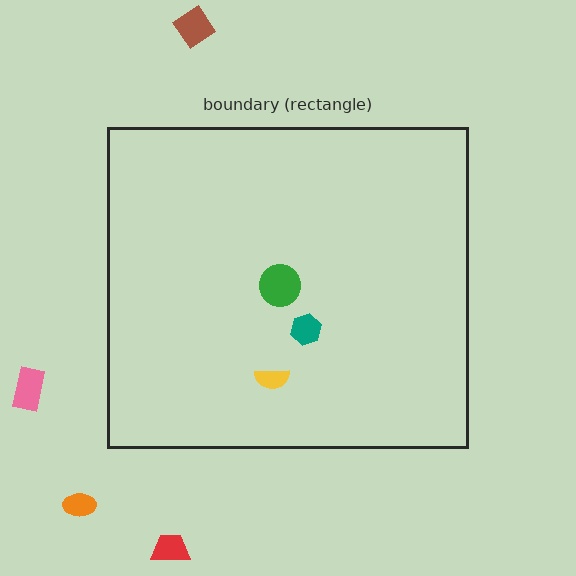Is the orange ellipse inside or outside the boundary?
Outside.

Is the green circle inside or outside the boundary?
Inside.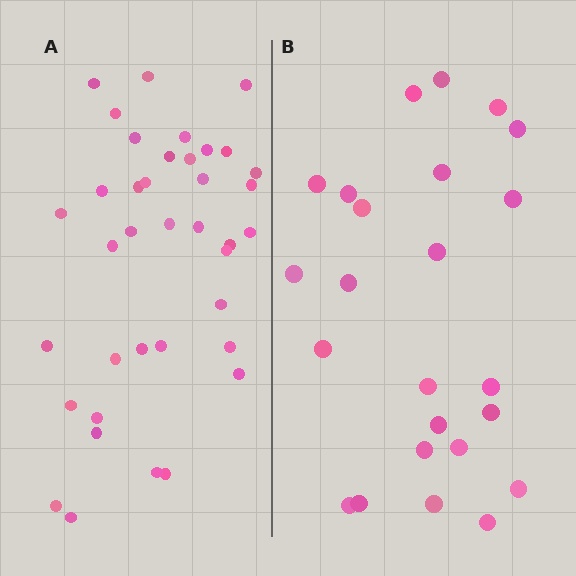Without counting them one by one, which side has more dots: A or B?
Region A (the left region) has more dots.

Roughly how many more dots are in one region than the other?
Region A has approximately 15 more dots than region B.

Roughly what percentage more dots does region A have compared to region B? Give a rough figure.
About 60% more.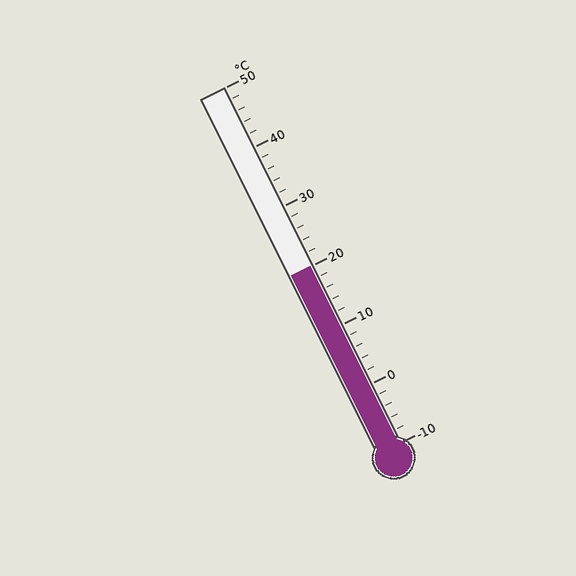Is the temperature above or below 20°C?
The temperature is at 20°C.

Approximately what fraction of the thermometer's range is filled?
The thermometer is filled to approximately 50% of its range.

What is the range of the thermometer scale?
The thermometer scale ranges from -10°C to 50°C.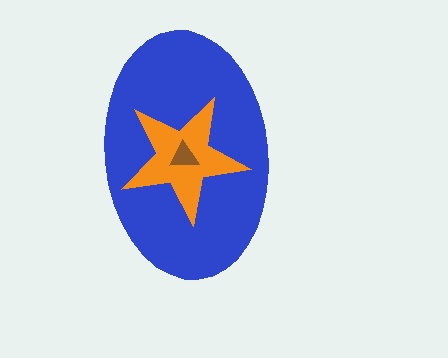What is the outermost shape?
The blue ellipse.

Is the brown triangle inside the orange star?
Yes.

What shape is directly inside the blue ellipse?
The orange star.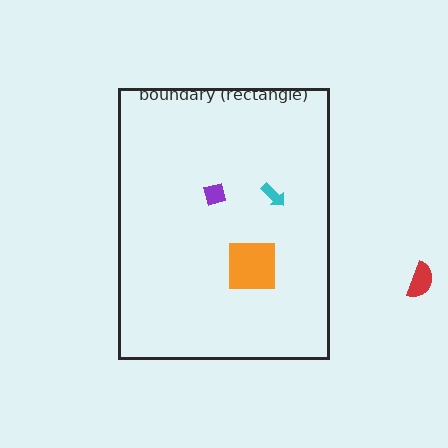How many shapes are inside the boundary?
3 inside, 1 outside.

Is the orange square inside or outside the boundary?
Inside.